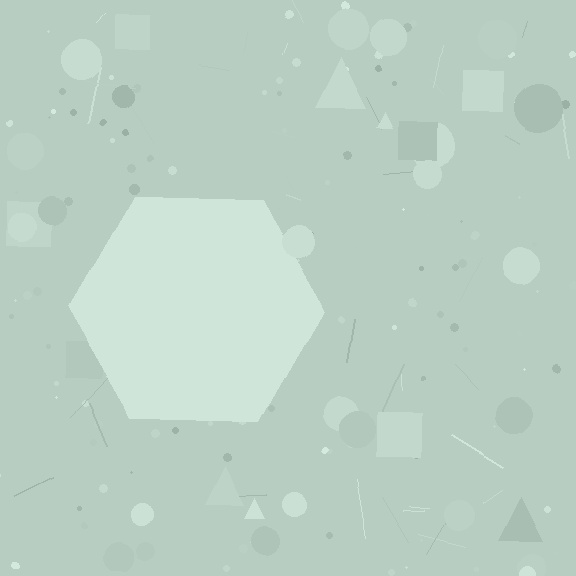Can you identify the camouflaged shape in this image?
The camouflaged shape is a hexagon.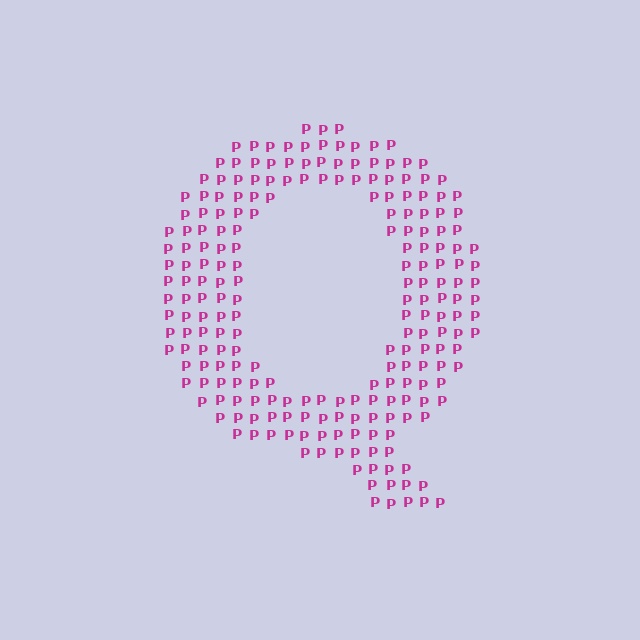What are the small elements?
The small elements are letter P's.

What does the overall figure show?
The overall figure shows the letter Q.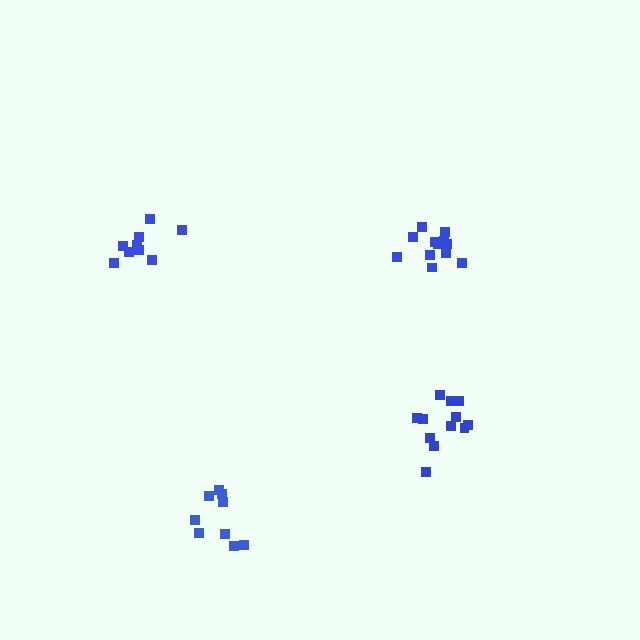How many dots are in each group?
Group 1: 12 dots, Group 2: 9 dots, Group 3: 12 dots, Group 4: 9 dots (42 total).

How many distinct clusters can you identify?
There are 4 distinct clusters.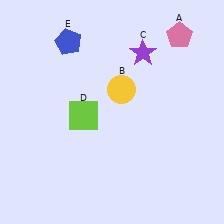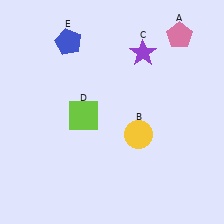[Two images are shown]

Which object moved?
The yellow circle (B) moved down.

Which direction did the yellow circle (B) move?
The yellow circle (B) moved down.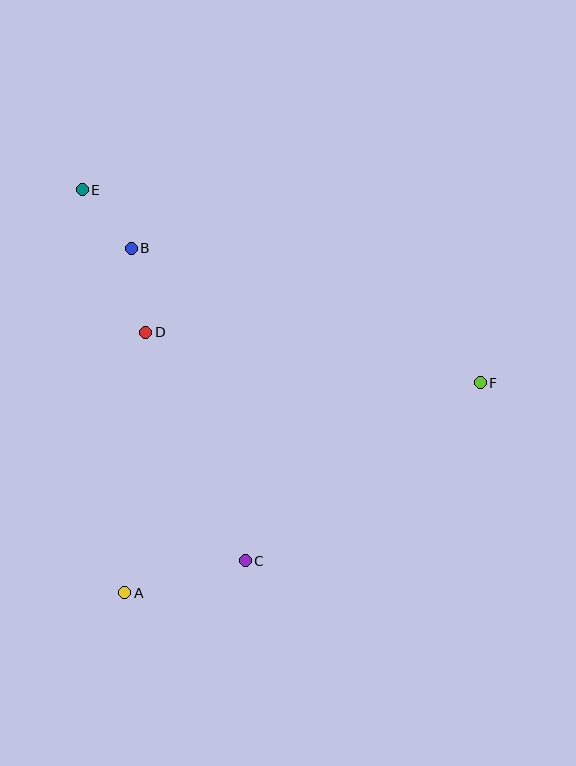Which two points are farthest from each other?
Points E and F are farthest from each other.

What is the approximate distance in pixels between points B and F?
The distance between B and F is approximately 374 pixels.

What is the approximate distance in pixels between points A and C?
The distance between A and C is approximately 125 pixels.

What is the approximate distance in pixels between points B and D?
The distance between B and D is approximately 85 pixels.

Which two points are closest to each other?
Points B and E are closest to each other.